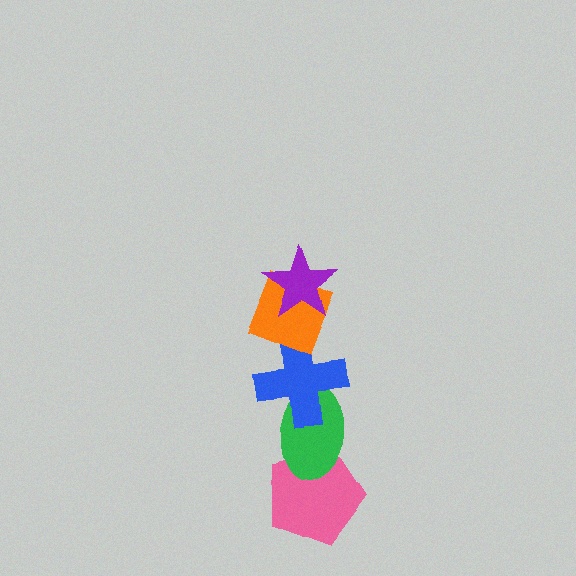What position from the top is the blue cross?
The blue cross is 3rd from the top.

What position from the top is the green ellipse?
The green ellipse is 4th from the top.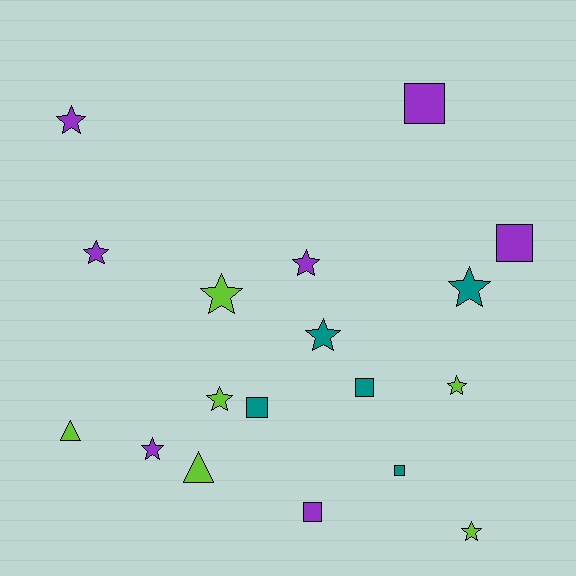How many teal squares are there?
There are 3 teal squares.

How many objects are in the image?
There are 18 objects.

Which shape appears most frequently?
Star, with 10 objects.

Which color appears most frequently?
Purple, with 7 objects.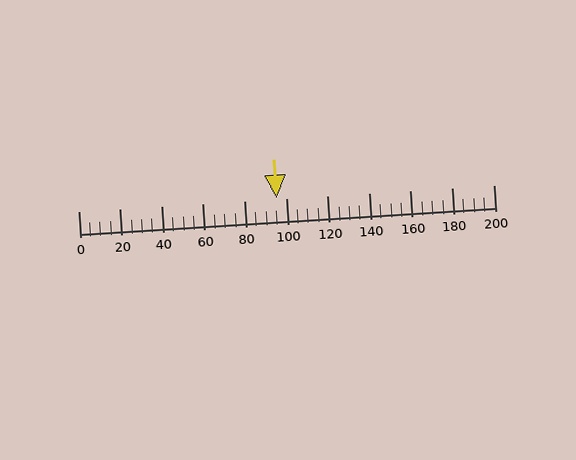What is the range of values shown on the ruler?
The ruler shows values from 0 to 200.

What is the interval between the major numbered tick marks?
The major tick marks are spaced 20 units apart.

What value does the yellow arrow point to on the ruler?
The yellow arrow points to approximately 95.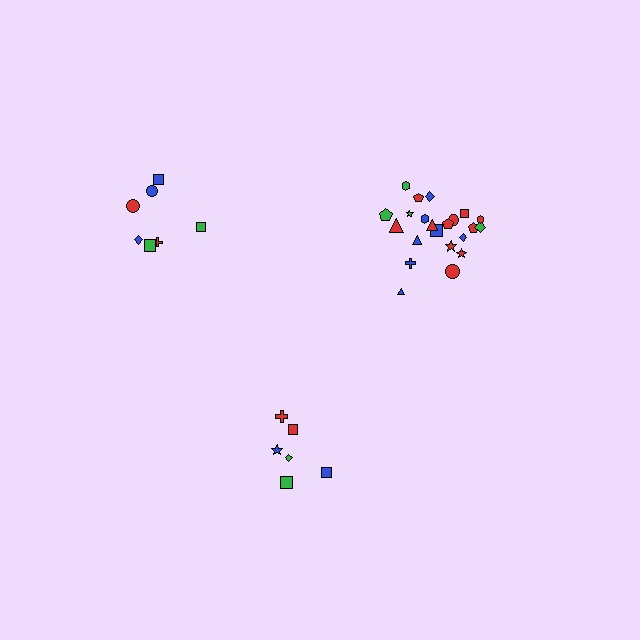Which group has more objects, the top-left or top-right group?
The top-right group.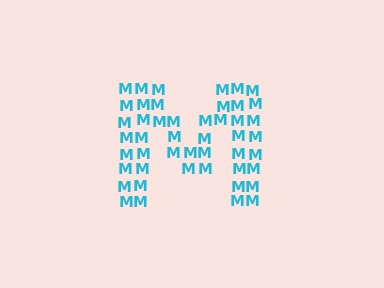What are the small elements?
The small elements are letter M's.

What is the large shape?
The large shape is the letter M.